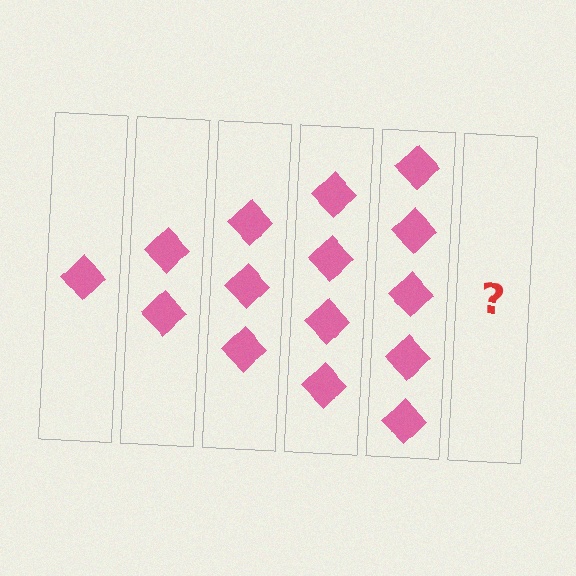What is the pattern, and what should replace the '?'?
The pattern is that each step adds one more diamond. The '?' should be 6 diamonds.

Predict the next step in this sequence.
The next step is 6 diamonds.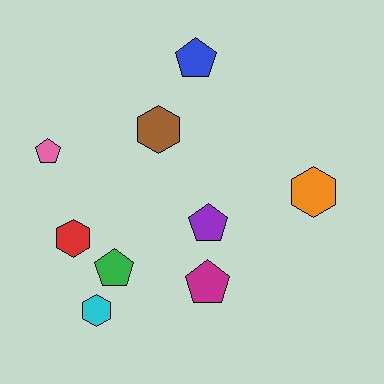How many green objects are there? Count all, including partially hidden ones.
There is 1 green object.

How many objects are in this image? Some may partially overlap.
There are 9 objects.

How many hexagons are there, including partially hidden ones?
There are 4 hexagons.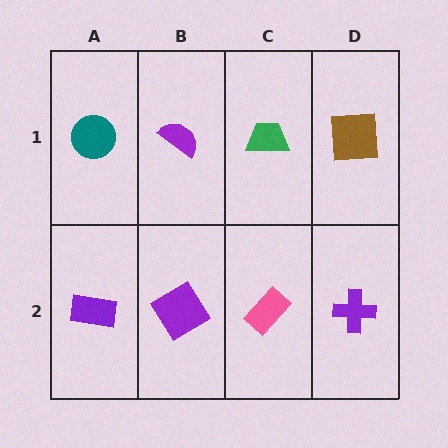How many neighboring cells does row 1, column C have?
3.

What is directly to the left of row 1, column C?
A purple semicircle.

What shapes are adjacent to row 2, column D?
A brown square (row 1, column D), a pink rectangle (row 2, column C).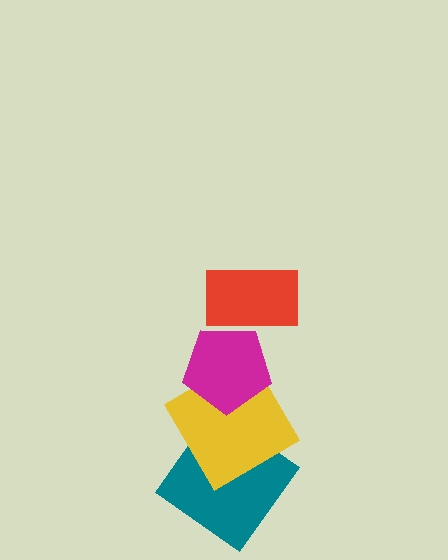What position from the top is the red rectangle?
The red rectangle is 1st from the top.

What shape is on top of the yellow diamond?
The magenta pentagon is on top of the yellow diamond.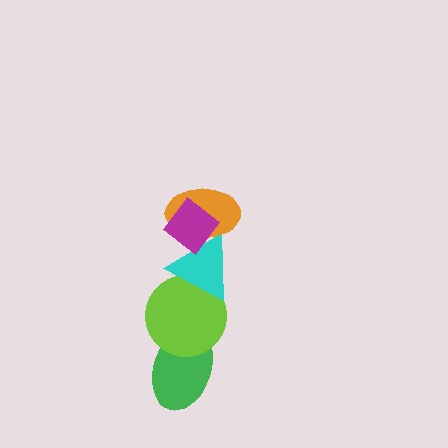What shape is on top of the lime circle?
The cyan triangle is on top of the lime circle.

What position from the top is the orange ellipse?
The orange ellipse is 2nd from the top.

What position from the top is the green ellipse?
The green ellipse is 5th from the top.